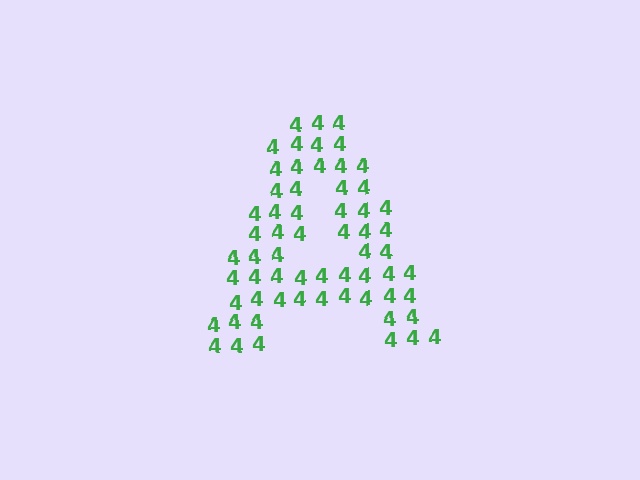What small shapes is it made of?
It is made of small digit 4's.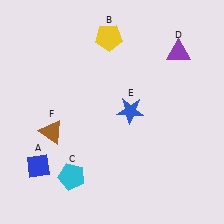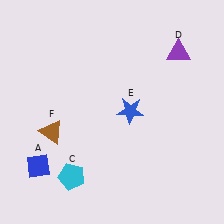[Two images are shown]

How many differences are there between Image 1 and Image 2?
There is 1 difference between the two images.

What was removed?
The yellow pentagon (B) was removed in Image 2.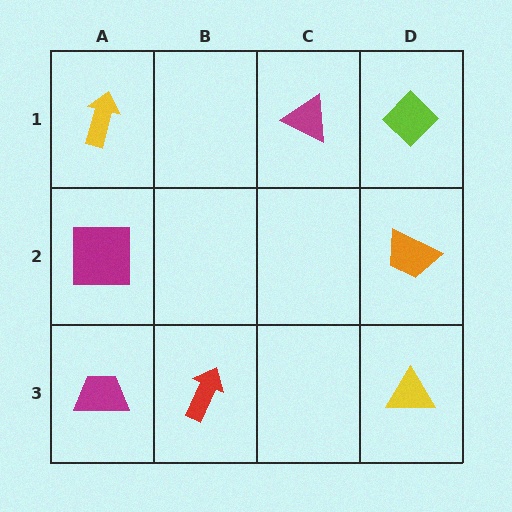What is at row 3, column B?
A red arrow.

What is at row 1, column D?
A lime diamond.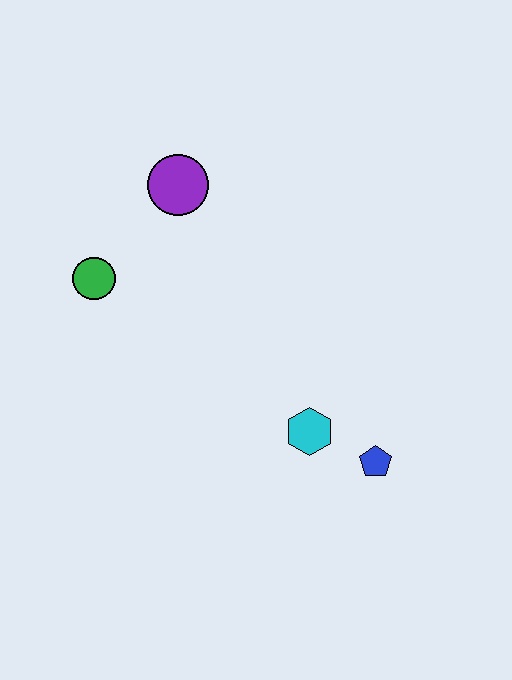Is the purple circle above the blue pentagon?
Yes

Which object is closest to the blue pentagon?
The cyan hexagon is closest to the blue pentagon.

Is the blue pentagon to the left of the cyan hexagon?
No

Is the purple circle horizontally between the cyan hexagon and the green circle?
Yes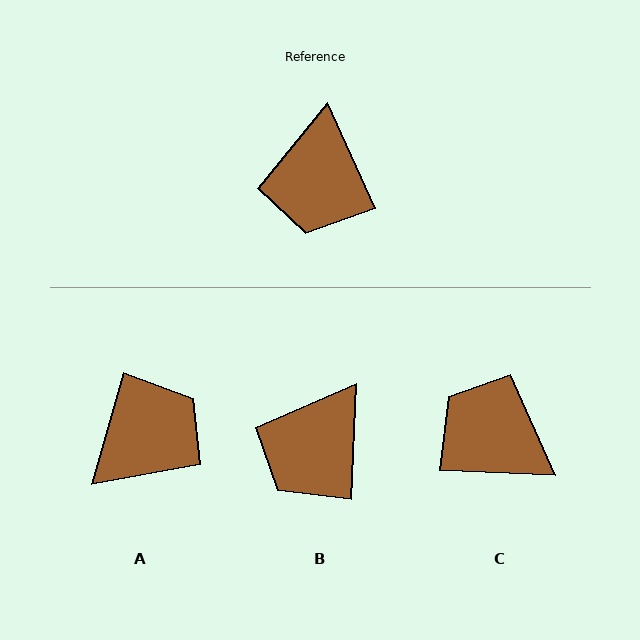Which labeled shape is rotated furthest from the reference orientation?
A, about 140 degrees away.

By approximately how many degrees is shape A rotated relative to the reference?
Approximately 140 degrees counter-clockwise.